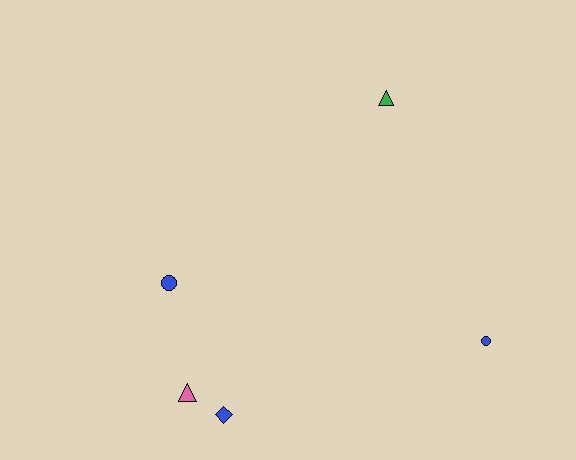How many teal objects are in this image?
There are no teal objects.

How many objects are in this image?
There are 5 objects.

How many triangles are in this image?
There are 2 triangles.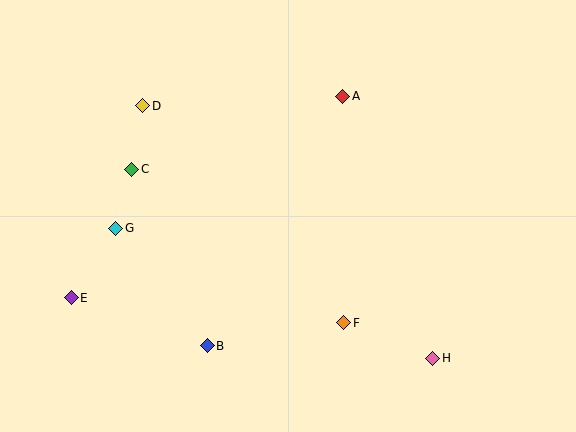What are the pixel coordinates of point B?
Point B is at (207, 346).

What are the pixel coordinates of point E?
Point E is at (71, 298).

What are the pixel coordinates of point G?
Point G is at (116, 228).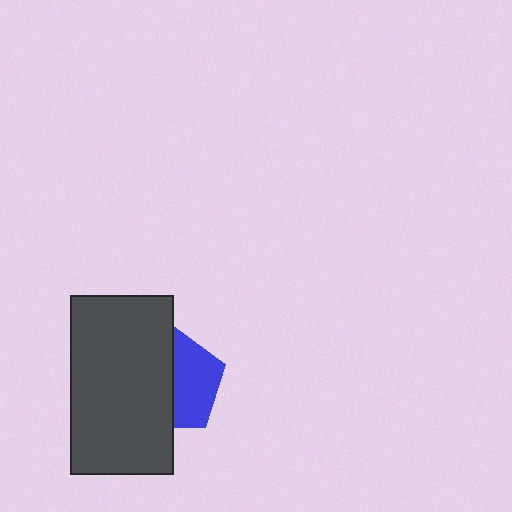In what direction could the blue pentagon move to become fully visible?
The blue pentagon could move right. That would shift it out from behind the dark gray rectangle entirely.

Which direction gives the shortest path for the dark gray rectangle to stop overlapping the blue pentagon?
Moving left gives the shortest separation.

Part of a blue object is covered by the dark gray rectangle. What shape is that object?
It is a pentagon.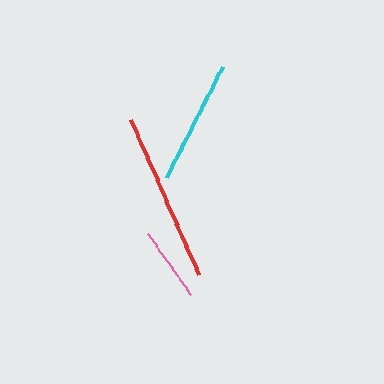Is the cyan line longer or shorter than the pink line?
The cyan line is longer than the pink line.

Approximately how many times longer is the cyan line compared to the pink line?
The cyan line is approximately 1.7 times the length of the pink line.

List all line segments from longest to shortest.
From longest to shortest: red, cyan, pink.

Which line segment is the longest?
The red line is the longest at approximately 169 pixels.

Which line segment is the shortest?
The pink line is the shortest at approximately 75 pixels.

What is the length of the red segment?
The red segment is approximately 169 pixels long.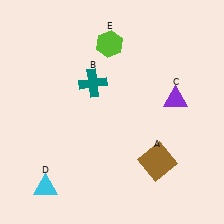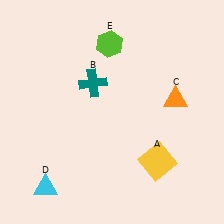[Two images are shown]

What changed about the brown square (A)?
In Image 1, A is brown. In Image 2, it changed to yellow.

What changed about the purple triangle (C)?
In Image 1, C is purple. In Image 2, it changed to orange.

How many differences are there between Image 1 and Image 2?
There are 2 differences between the two images.